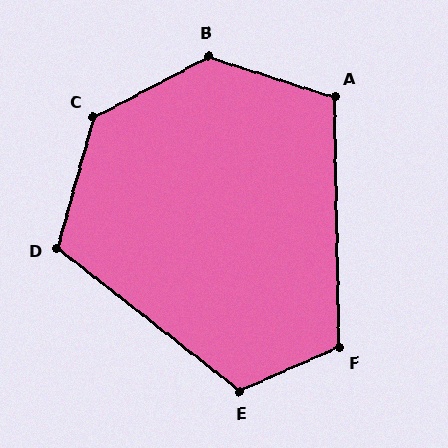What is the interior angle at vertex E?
Approximately 118 degrees (obtuse).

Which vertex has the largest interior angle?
B, at approximately 134 degrees.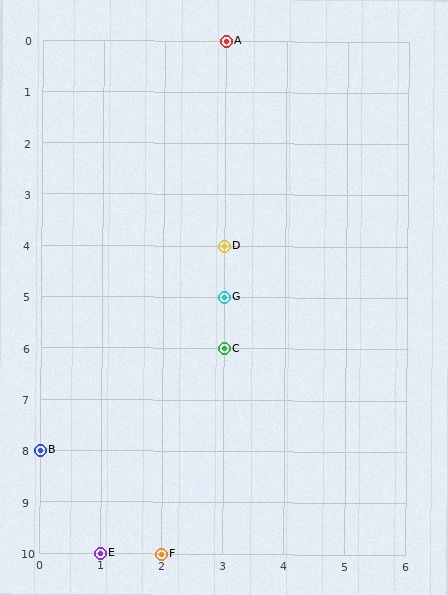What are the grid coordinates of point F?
Point F is at grid coordinates (2, 10).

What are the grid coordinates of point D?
Point D is at grid coordinates (3, 4).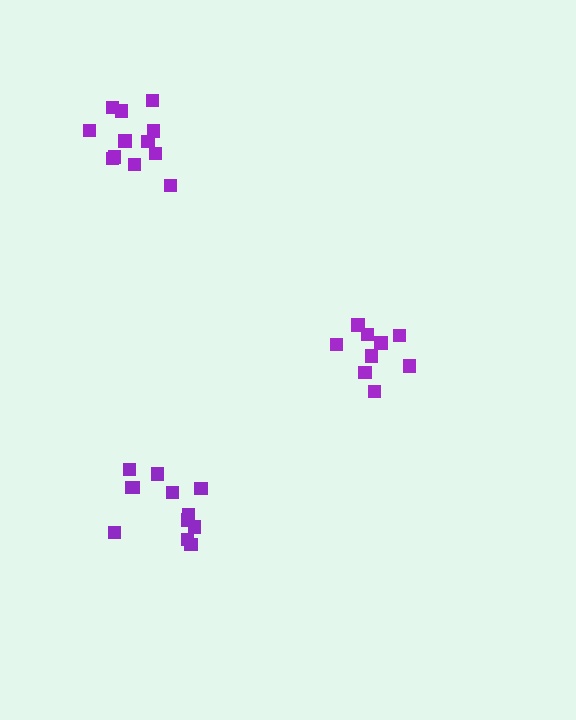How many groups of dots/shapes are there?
There are 3 groups.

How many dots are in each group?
Group 1: 12 dots, Group 2: 9 dots, Group 3: 12 dots (33 total).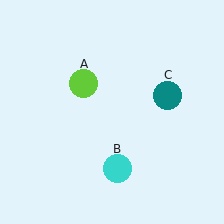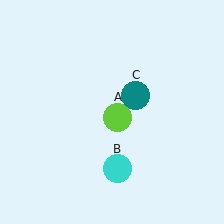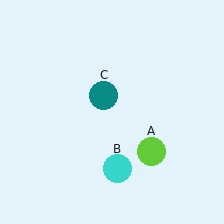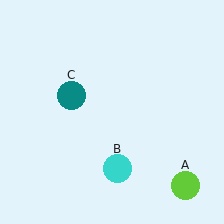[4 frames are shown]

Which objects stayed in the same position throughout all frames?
Cyan circle (object B) remained stationary.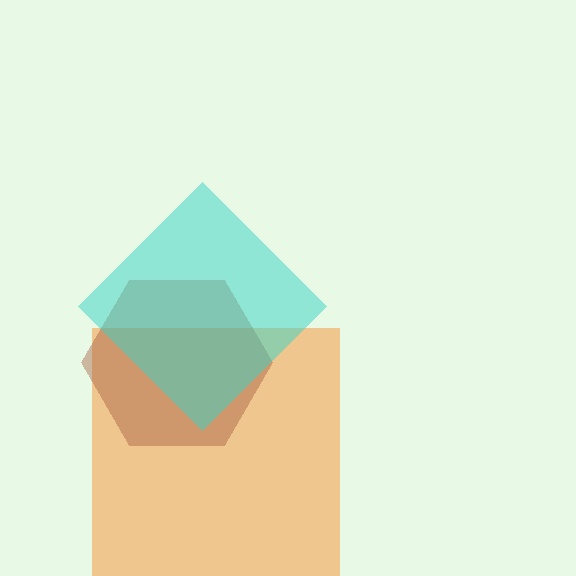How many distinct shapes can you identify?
There are 3 distinct shapes: an orange square, a brown hexagon, a cyan diamond.